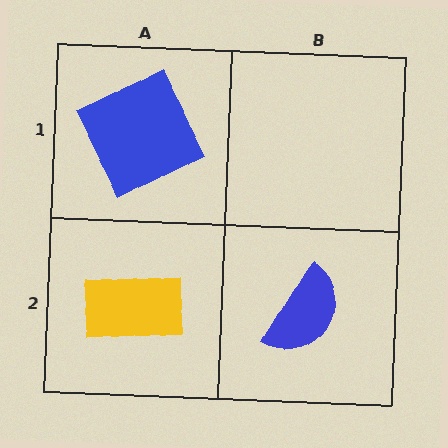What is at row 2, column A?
A yellow rectangle.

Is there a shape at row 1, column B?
No, that cell is empty.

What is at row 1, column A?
A blue square.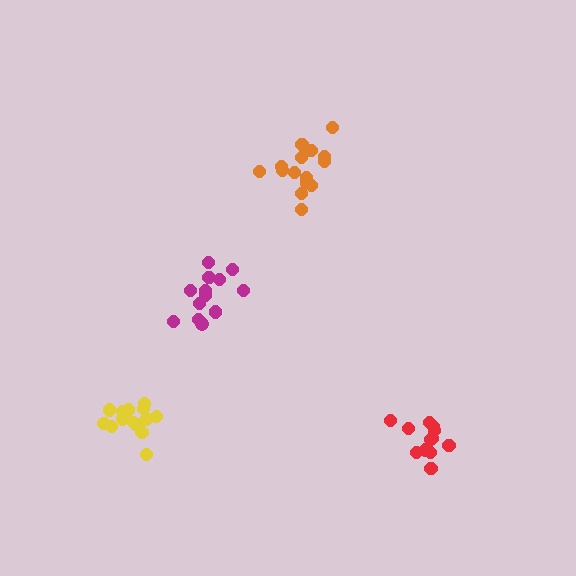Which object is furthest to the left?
The yellow cluster is leftmost.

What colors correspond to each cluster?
The clusters are colored: red, yellow, orange, magenta.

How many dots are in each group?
Group 1: 12 dots, Group 2: 15 dots, Group 3: 15 dots, Group 4: 14 dots (56 total).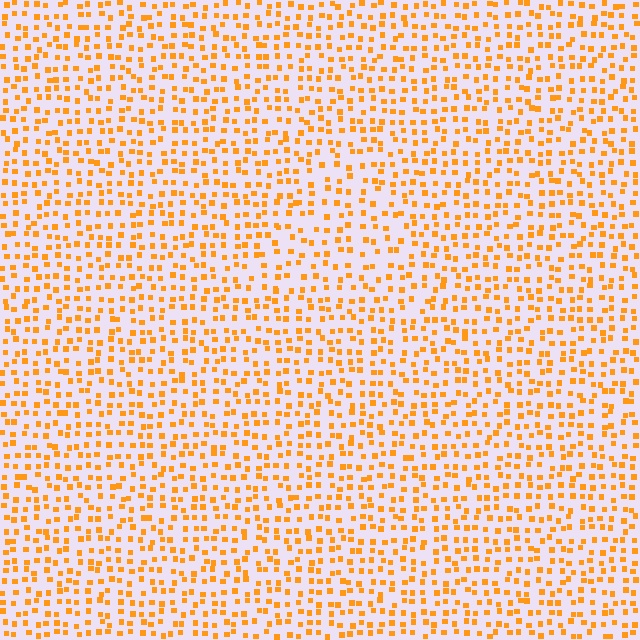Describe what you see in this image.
The image contains small orange elements arranged at two different densities. A triangle-shaped region is visible where the elements are less densely packed than the surrounding area.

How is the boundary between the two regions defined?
The boundary is defined by a change in element density (approximately 1.4x ratio). All elements are the same color, size, and shape.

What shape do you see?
I see a triangle.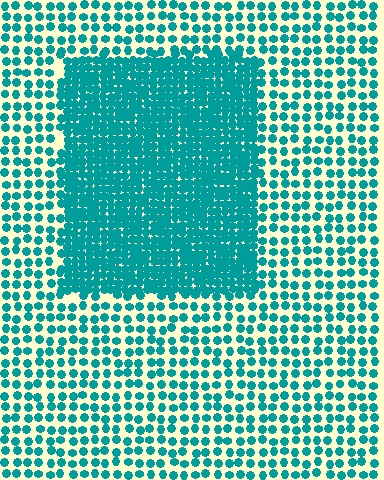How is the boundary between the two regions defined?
The boundary is defined by a change in element density (approximately 2.4x ratio). All elements are the same color, size, and shape.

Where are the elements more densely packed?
The elements are more densely packed inside the rectangle boundary.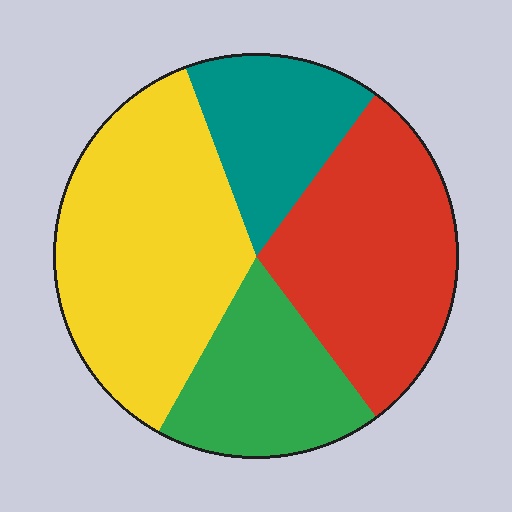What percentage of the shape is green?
Green covers 18% of the shape.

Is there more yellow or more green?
Yellow.